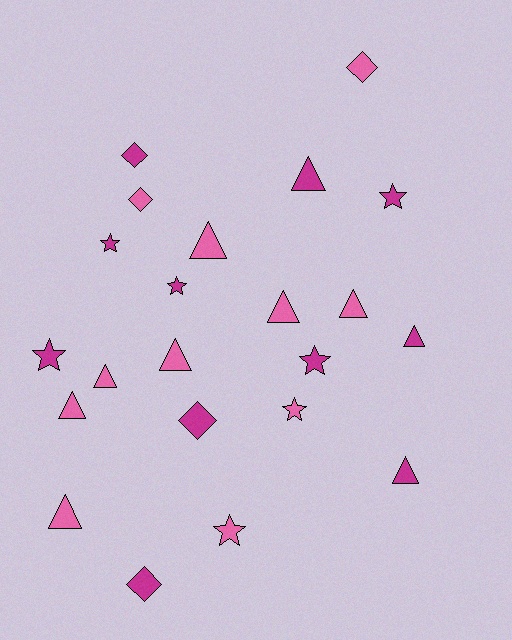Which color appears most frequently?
Pink, with 11 objects.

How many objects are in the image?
There are 22 objects.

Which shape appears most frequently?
Triangle, with 10 objects.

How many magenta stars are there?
There are 5 magenta stars.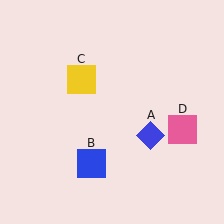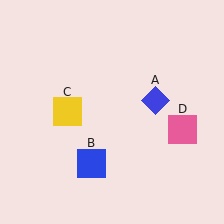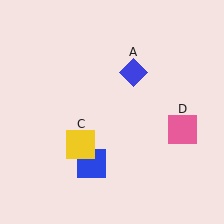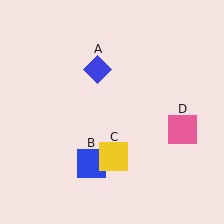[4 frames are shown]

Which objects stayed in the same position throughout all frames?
Blue square (object B) and pink square (object D) remained stationary.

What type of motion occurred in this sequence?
The blue diamond (object A), yellow square (object C) rotated counterclockwise around the center of the scene.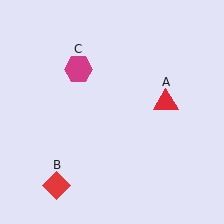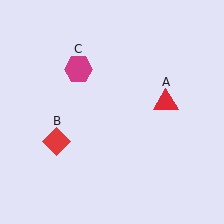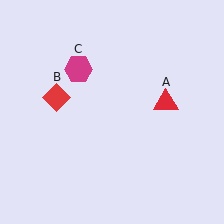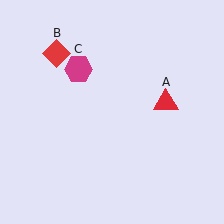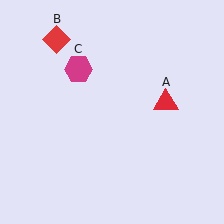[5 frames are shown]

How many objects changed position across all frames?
1 object changed position: red diamond (object B).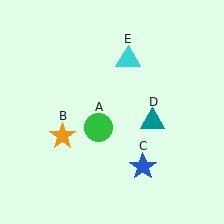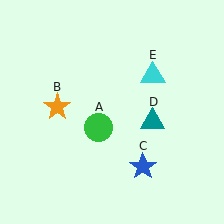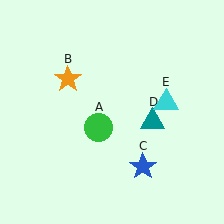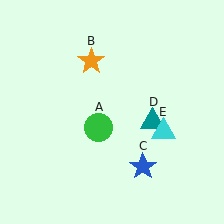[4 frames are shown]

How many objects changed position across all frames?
2 objects changed position: orange star (object B), cyan triangle (object E).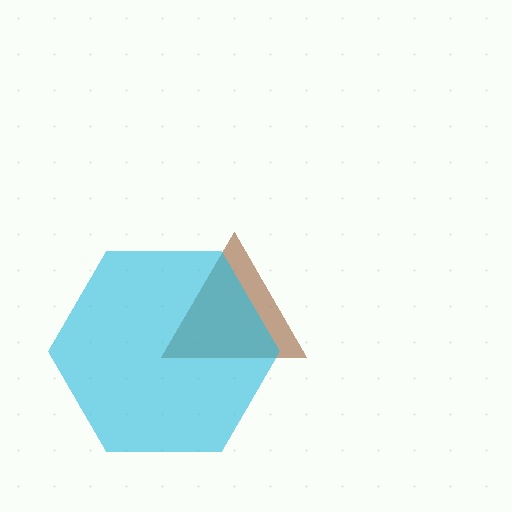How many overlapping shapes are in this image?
There are 2 overlapping shapes in the image.